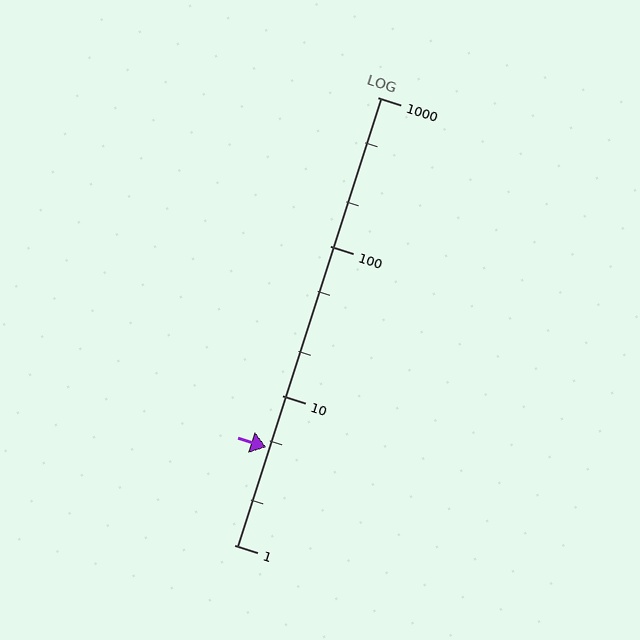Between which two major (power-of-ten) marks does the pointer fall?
The pointer is between 1 and 10.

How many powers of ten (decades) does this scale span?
The scale spans 3 decades, from 1 to 1000.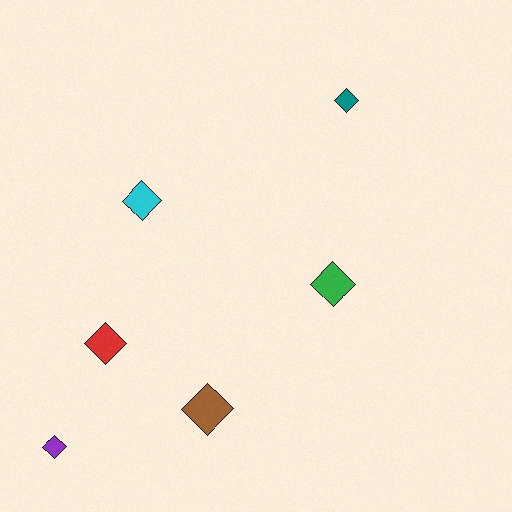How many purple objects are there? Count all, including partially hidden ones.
There is 1 purple object.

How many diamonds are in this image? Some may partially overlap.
There are 6 diamonds.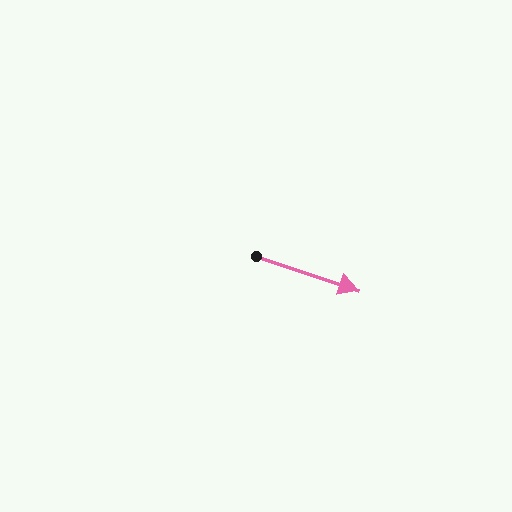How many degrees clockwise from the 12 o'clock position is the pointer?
Approximately 108 degrees.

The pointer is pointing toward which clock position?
Roughly 4 o'clock.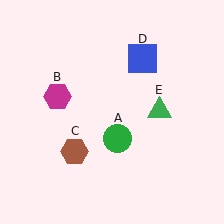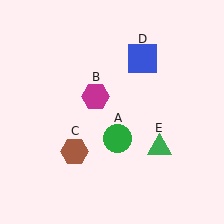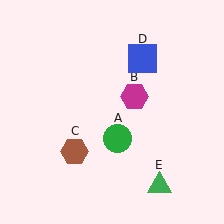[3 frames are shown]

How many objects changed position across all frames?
2 objects changed position: magenta hexagon (object B), green triangle (object E).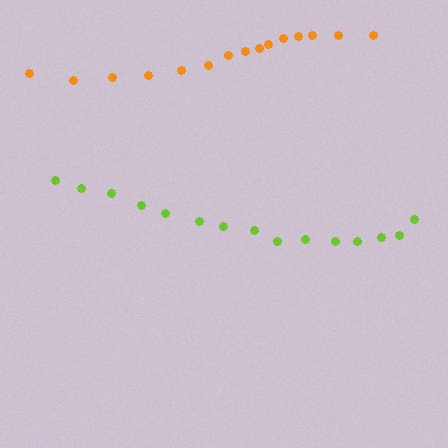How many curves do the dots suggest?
There are 2 distinct paths.